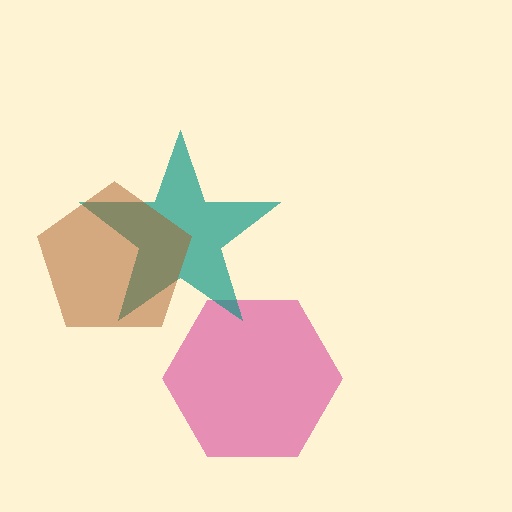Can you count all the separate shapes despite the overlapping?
Yes, there are 3 separate shapes.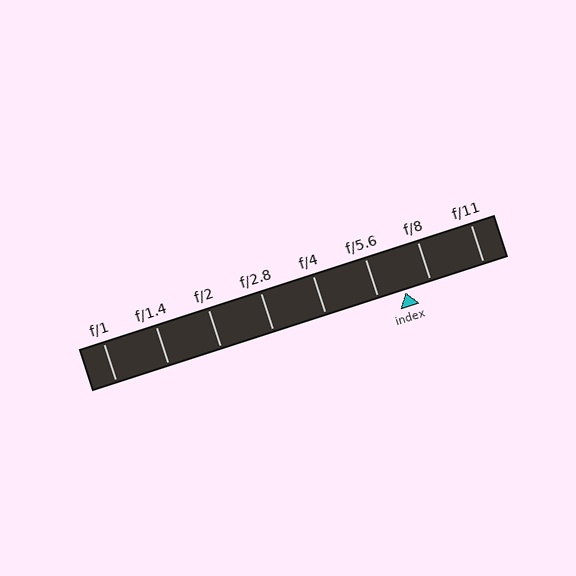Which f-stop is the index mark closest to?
The index mark is closest to f/8.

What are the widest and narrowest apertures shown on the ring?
The widest aperture shown is f/1 and the narrowest is f/11.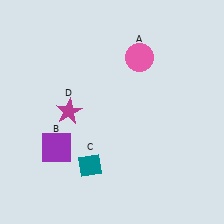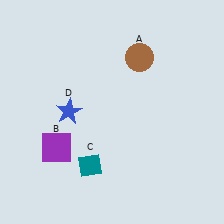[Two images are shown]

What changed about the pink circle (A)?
In Image 1, A is pink. In Image 2, it changed to brown.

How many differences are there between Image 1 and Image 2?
There are 2 differences between the two images.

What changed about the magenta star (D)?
In Image 1, D is magenta. In Image 2, it changed to blue.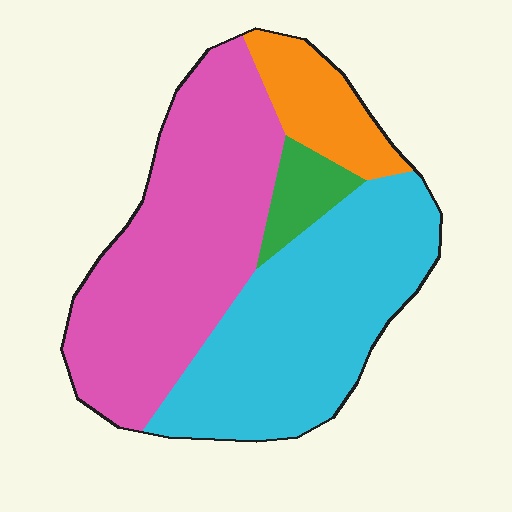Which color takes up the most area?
Pink, at roughly 45%.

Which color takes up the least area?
Green, at roughly 5%.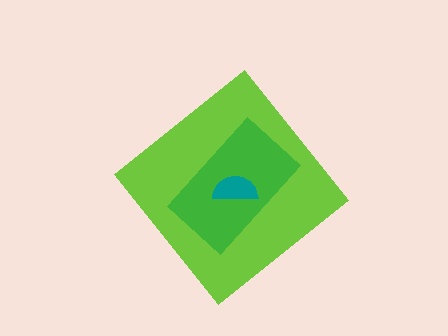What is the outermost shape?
The lime diamond.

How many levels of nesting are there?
3.